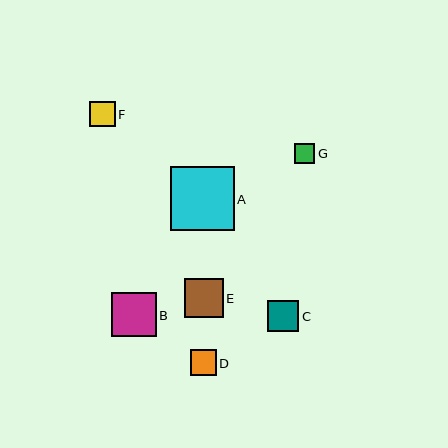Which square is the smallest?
Square G is the smallest with a size of approximately 21 pixels.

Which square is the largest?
Square A is the largest with a size of approximately 64 pixels.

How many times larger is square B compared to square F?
Square B is approximately 1.7 times the size of square F.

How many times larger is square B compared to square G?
Square B is approximately 2.2 times the size of square G.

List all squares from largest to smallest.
From largest to smallest: A, B, E, C, F, D, G.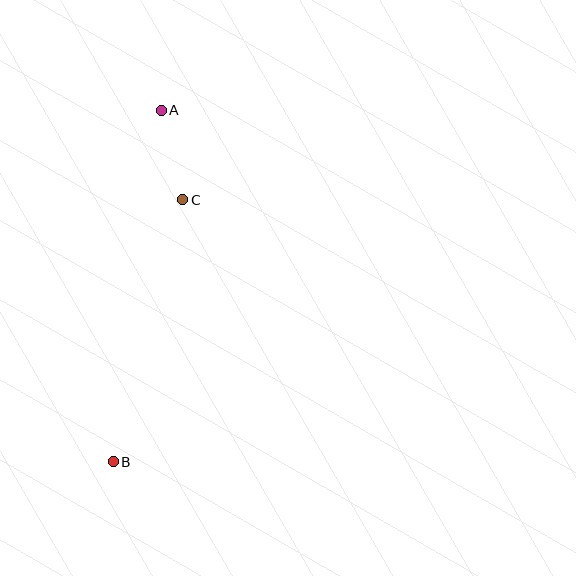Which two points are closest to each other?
Points A and C are closest to each other.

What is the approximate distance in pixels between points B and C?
The distance between B and C is approximately 271 pixels.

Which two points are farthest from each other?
Points A and B are farthest from each other.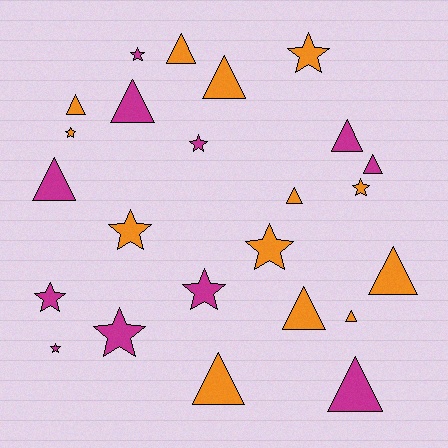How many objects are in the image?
There are 24 objects.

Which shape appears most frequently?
Triangle, with 13 objects.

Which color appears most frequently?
Orange, with 13 objects.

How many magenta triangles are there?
There are 5 magenta triangles.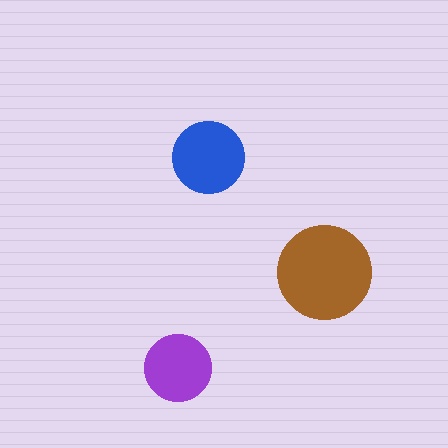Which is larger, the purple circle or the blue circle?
The blue one.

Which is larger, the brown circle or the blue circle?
The brown one.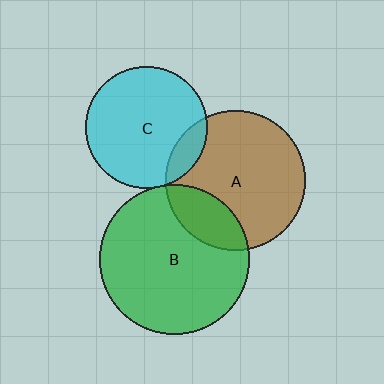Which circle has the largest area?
Circle B (green).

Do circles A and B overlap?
Yes.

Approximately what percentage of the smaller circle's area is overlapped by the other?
Approximately 20%.